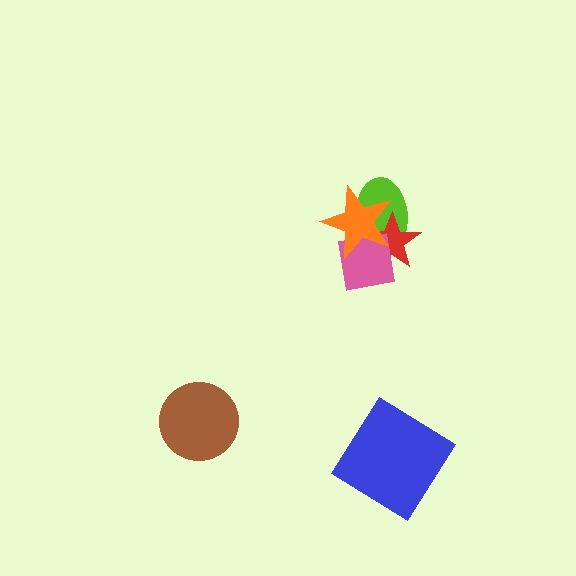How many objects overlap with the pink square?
3 objects overlap with the pink square.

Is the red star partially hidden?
Yes, it is partially covered by another shape.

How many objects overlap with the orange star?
3 objects overlap with the orange star.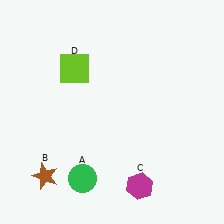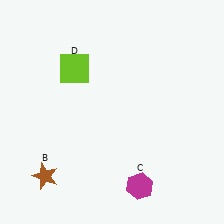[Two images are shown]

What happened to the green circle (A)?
The green circle (A) was removed in Image 2. It was in the bottom-left area of Image 1.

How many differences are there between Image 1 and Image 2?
There is 1 difference between the two images.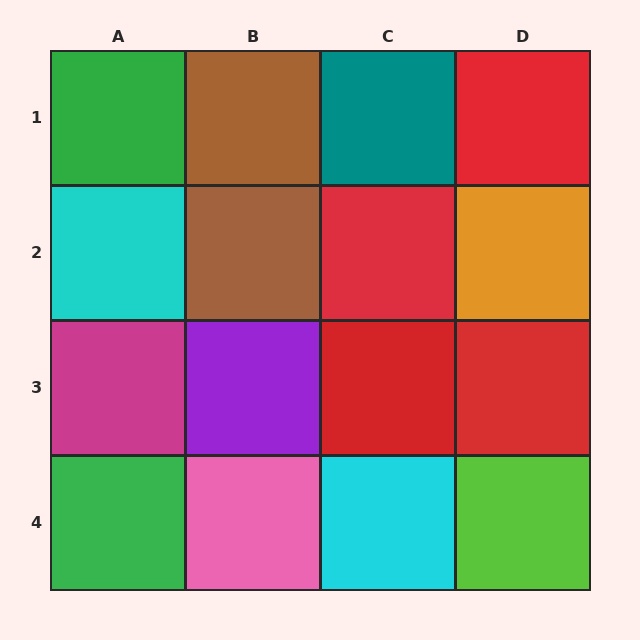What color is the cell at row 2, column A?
Cyan.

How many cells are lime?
1 cell is lime.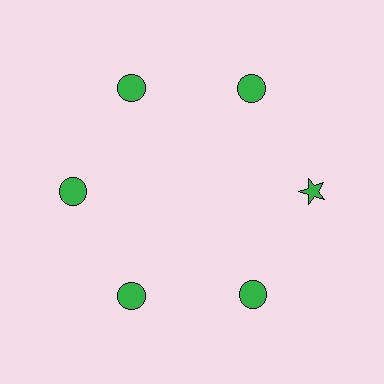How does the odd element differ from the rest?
It has a different shape: star instead of circle.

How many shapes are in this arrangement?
There are 6 shapes arranged in a ring pattern.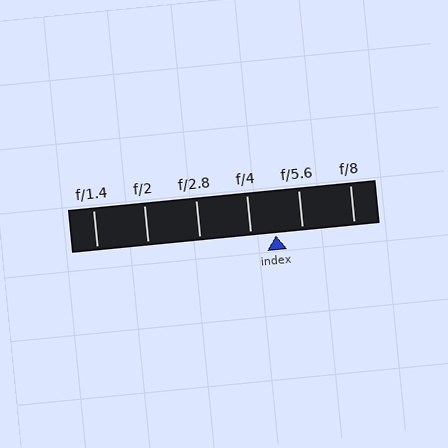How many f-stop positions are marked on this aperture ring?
There are 6 f-stop positions marked.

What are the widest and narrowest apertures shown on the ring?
The widest aperture shown is f/1.4 and the narrowest is f/8.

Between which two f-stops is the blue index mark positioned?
The index mark is between f/4 and f/5.6.